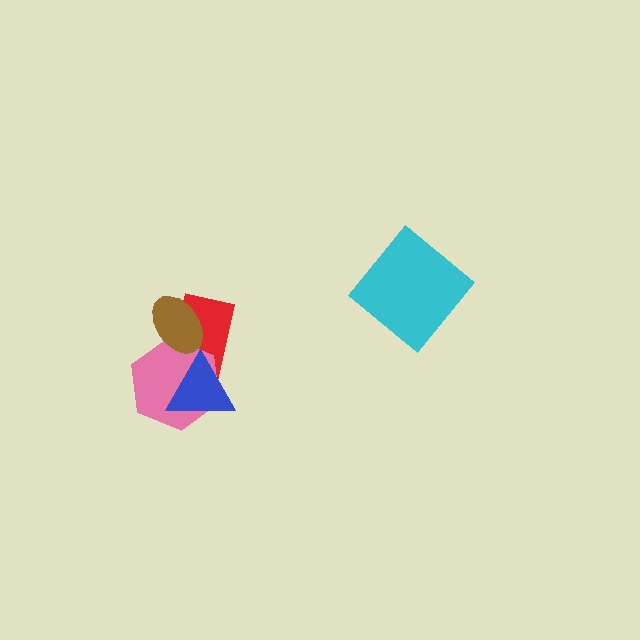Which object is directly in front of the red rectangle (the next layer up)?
The pink hexagon is directly in front of the red rectangle.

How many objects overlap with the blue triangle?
2 objects overlap with the blue triangle.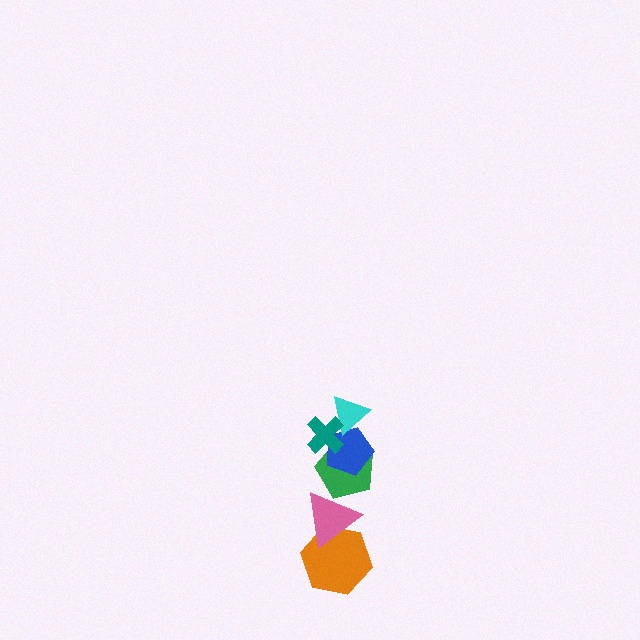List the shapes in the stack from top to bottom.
From top to bottom: the teal cross, the cyan triangle, the blue pentagon, the green pentagon, the pink triangle, the orange hexagon.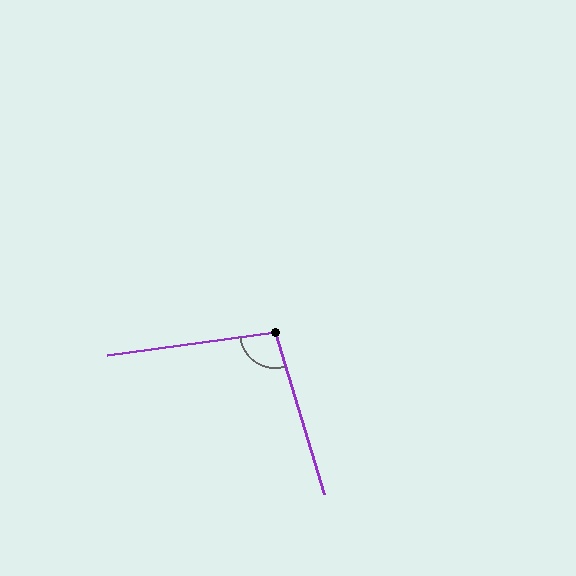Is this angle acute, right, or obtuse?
It is obtuse.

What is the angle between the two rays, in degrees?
Approximately 99 degrees.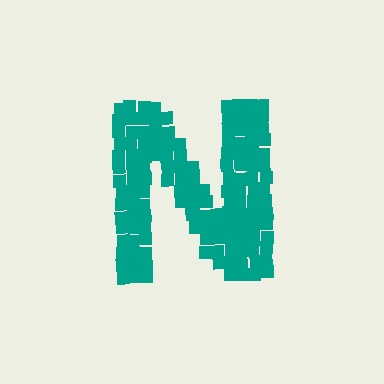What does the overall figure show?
The overall figure shows the letter N.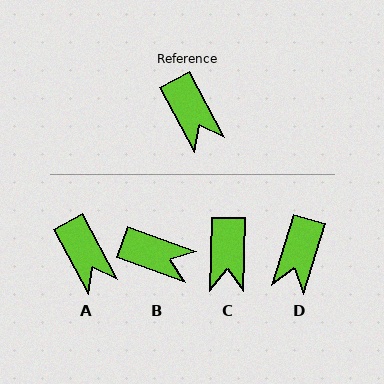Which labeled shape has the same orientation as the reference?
A.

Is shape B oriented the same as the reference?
No, it is off by about 42 degrees.